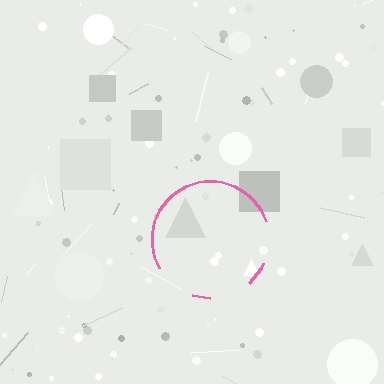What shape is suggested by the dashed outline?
The dashed outline suggests a circle.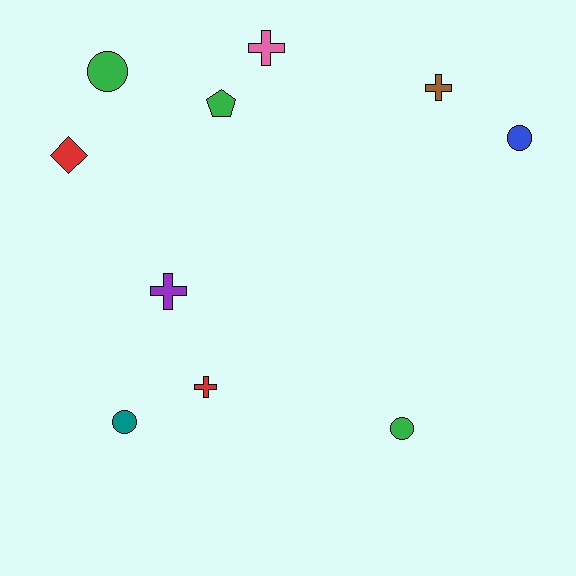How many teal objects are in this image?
There is 1 teal object.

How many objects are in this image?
There are 10 objects.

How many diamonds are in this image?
There is 1 diamond.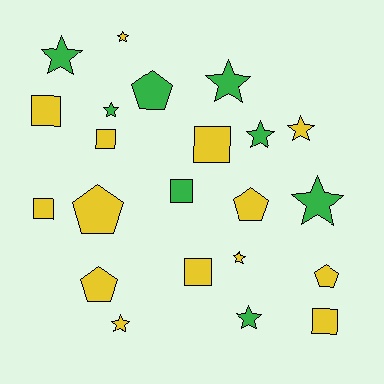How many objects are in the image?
There are 22 objects.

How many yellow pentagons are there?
There are 4 yellow pentagons.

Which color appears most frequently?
Yellow, with 14 objects.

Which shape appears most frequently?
Star, with 10 objects.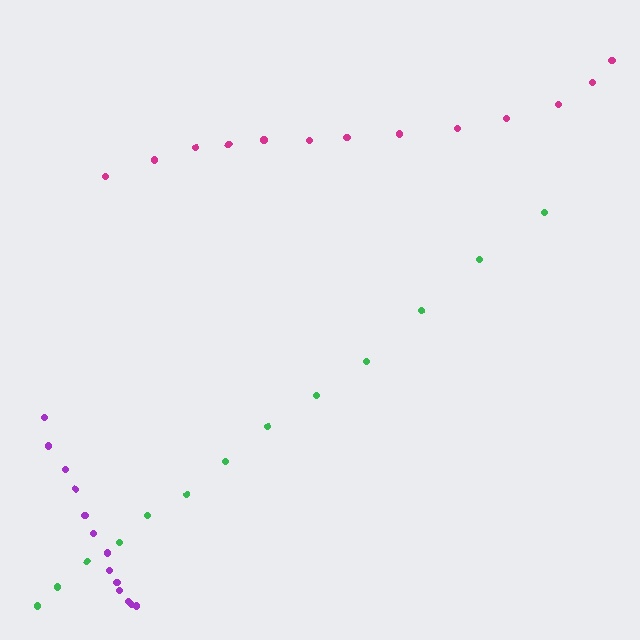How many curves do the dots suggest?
There are 3 distinct paths.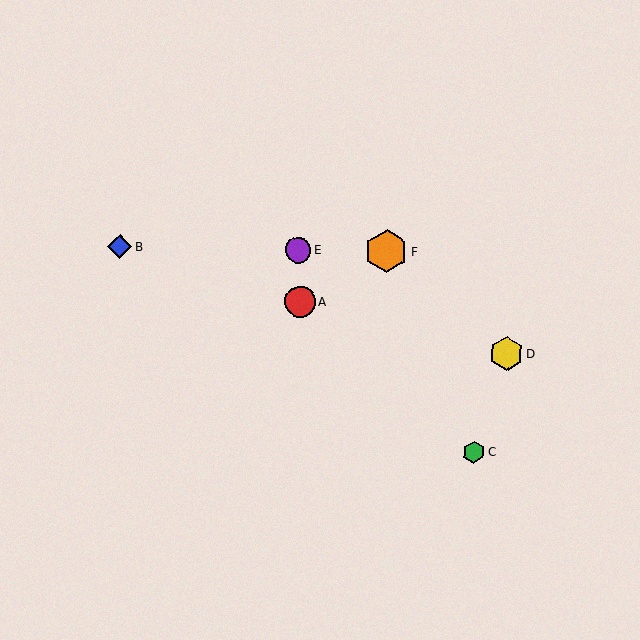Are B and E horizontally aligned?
Yes, both are at y≈246.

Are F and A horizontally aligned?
No, F is at y≈251 and A is at y≈302.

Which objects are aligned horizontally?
Objects B, E, F are aligned horizontally.